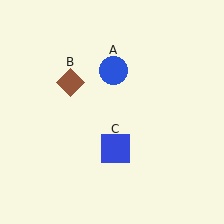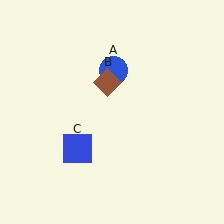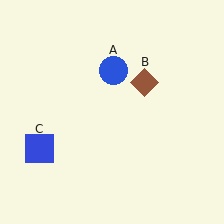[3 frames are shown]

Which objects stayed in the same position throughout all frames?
Blue circle (object A) remained stationary.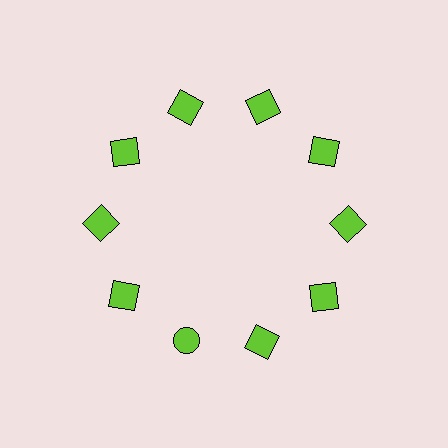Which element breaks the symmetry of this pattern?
The lime circle at roughly the 7 o'clock position breaks the symmetry. All other shapes are lime squares.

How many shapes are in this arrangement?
There are 10 shapes arranged in a ring pattern.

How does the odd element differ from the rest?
It has a different shape: circle instead of square.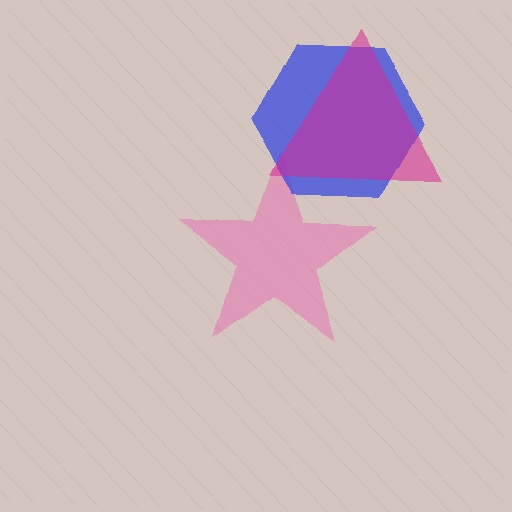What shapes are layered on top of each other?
The layered shapes are: a pink star, a blue hexagon, a magenta triangle.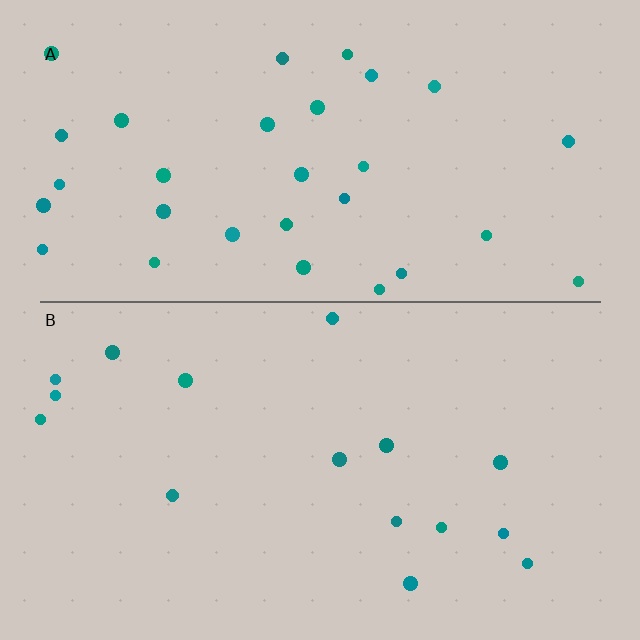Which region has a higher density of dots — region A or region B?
A (the top).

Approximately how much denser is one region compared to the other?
Approximately 2.0× — region A over region B.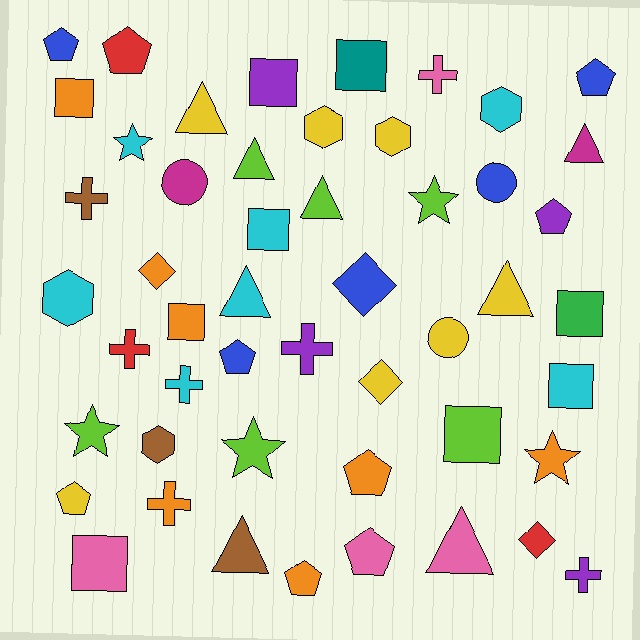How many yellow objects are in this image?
There are 7 yellow objects.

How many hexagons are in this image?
There are 5 hexagons.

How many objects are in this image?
There are 50 objects.